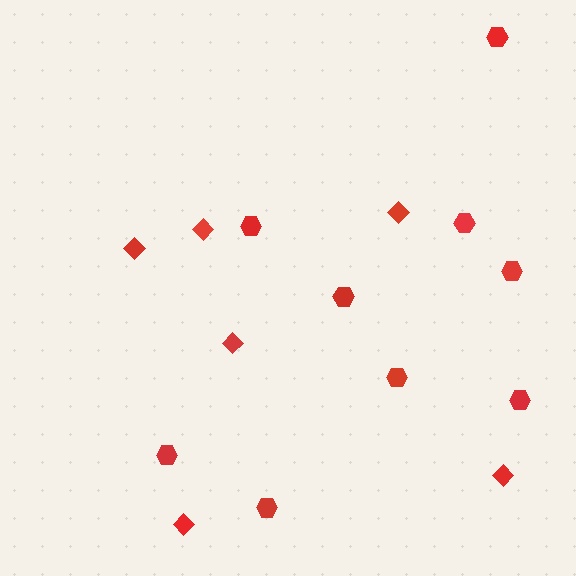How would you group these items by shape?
There are 2 groups: one group of hexagons (9) and one group of diamonds (6).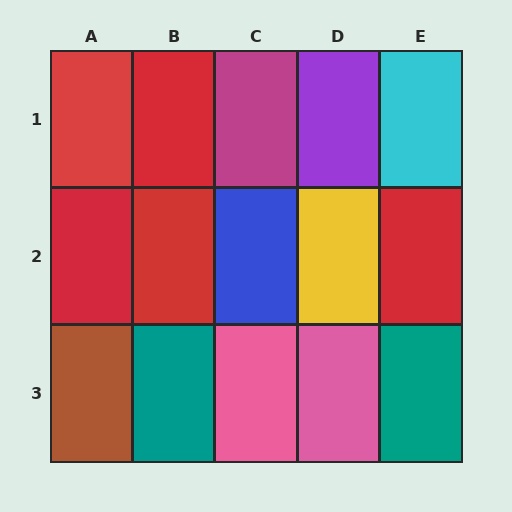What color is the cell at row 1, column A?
Red.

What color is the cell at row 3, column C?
Pink.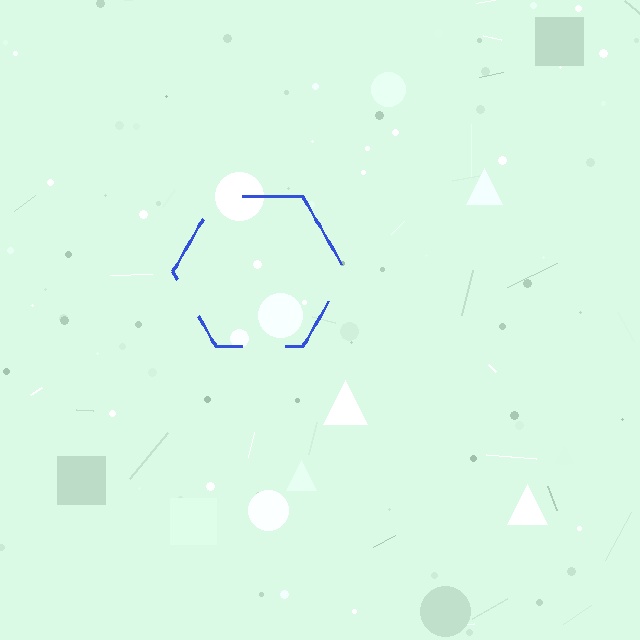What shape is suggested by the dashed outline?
The dashed outline suggests a hexagon.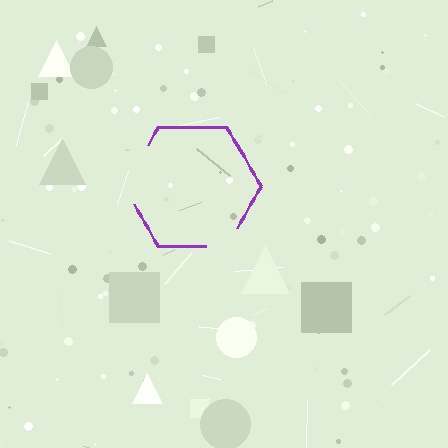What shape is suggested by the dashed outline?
The dashed outline suggests a hexagon.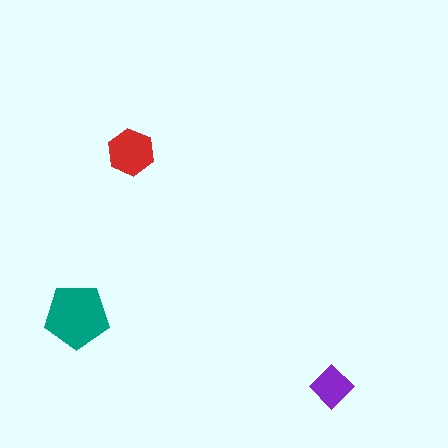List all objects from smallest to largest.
The purple diamond, the red hexagon, the teal pentagon.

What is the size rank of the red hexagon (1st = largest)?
2nd.